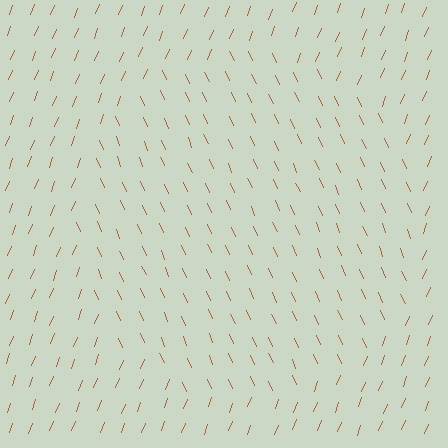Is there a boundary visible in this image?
Yes, there is a texture boundary formed by a change in line orientation.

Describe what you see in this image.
The image is filled with small brown line segments. A circle region in the image has lines oriented differently from the surrounding lines, creating a visible texture boundary.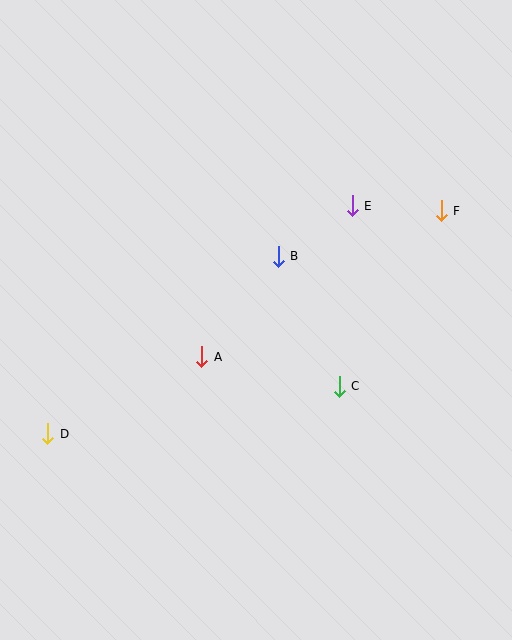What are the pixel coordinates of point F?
Point F is at (441, 211).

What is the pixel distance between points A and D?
The distance between A and D is 172 pixels.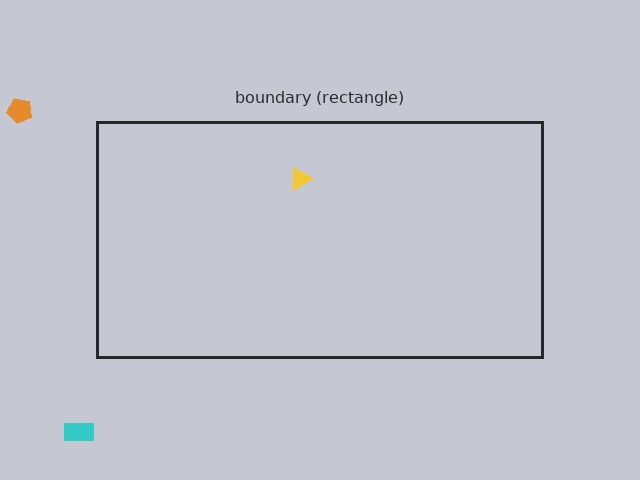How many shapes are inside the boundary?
1 inside, 2 outside.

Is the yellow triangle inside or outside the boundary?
Inside.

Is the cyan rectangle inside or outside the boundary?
Outside.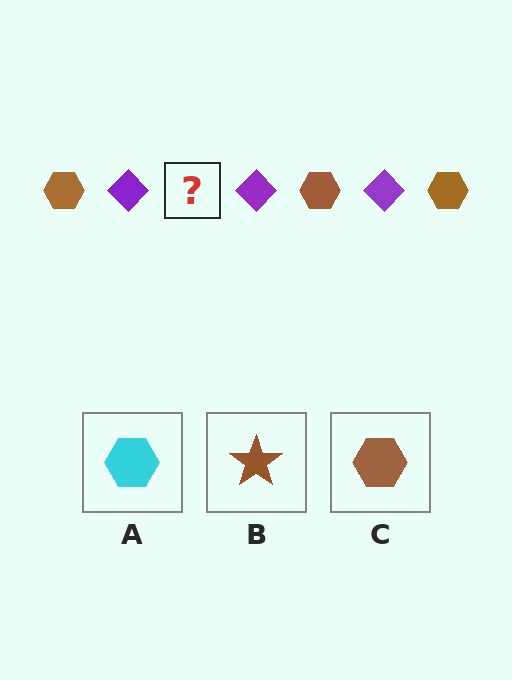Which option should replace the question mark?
Option C.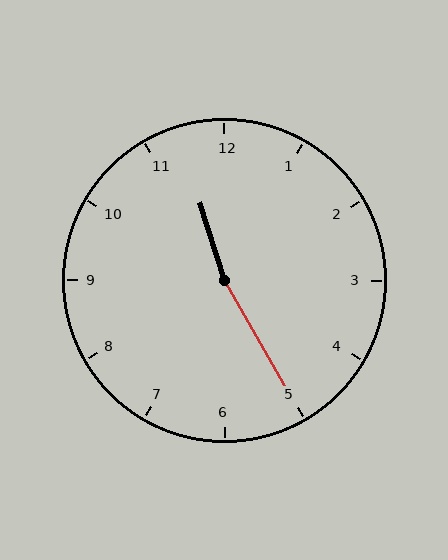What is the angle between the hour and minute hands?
Approximately 168 degrees.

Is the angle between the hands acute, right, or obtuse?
It is obtuse.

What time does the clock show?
11:25.